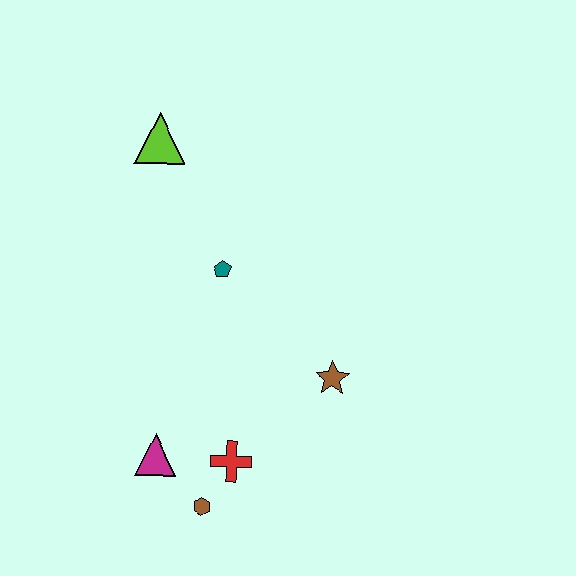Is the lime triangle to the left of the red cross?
Yes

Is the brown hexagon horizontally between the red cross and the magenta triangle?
Yes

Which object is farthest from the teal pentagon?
The brown hexagon is farthest from the teal pentagon.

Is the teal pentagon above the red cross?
Yes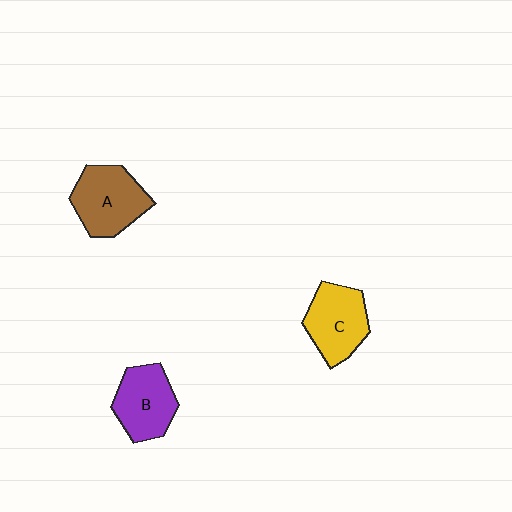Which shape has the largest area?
Shape A (brown).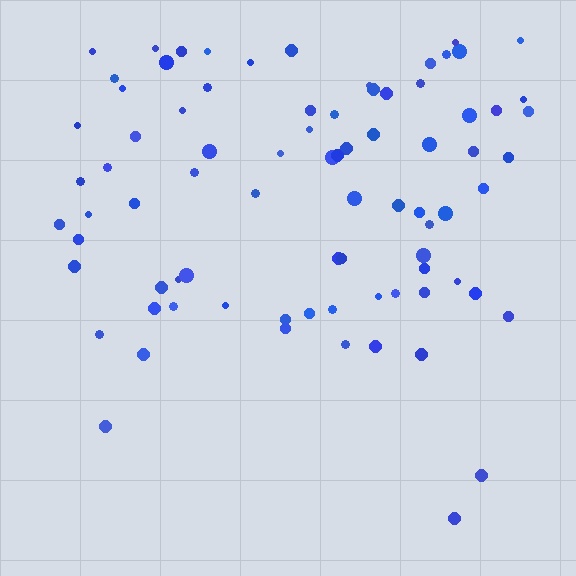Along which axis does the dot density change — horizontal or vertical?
Vertical.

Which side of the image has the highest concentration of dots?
The top.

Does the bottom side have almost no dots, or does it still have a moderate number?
Still a moderate number, just noticeably fewer than the top.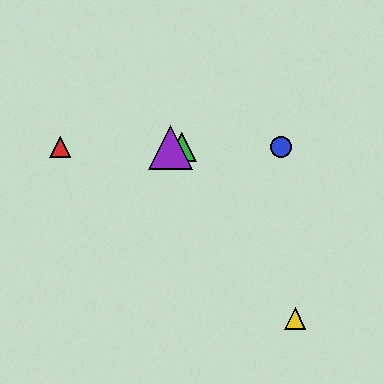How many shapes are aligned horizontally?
4 shapes (the red triangle, the blue circle, the green triangle, the purple triangle) are aligned horizontally.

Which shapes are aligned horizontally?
The red triangle, the blue circle, the green triangle, the purple triangle are aligned horizontally.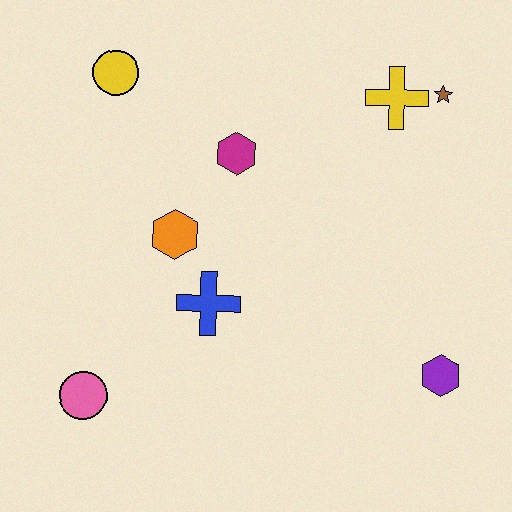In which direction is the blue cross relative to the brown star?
The blue cross is to the left of the brown star.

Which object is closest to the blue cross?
The orange hexagon is closest to the blue cross.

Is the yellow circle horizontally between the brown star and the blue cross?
No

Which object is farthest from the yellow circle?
The purple hexagon is farthest from the yellow circle.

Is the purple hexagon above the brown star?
No